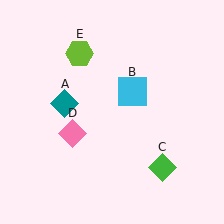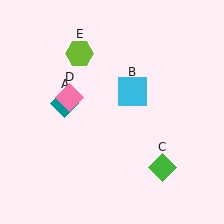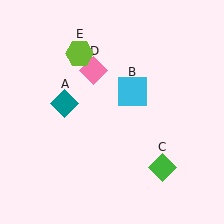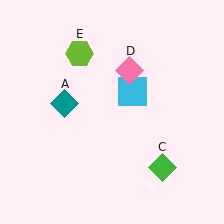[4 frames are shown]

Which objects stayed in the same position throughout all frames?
Teal diamond (object A) and cyan square (object B) and green diamond (object C) and lime hexagon (object E) remained stationary.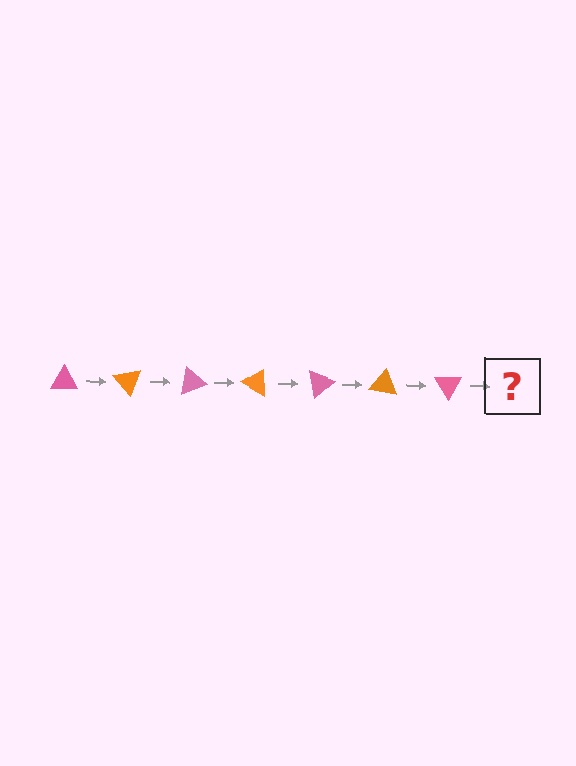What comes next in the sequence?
The next element should be an orange triangle, rotated 350 degrees from the start.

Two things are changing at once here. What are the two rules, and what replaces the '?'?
The two rules are that it rotates 50 degrees each step and the color cycles through pink and orange. The '?' should be an orange triangle, rotated 350 degrees from the start.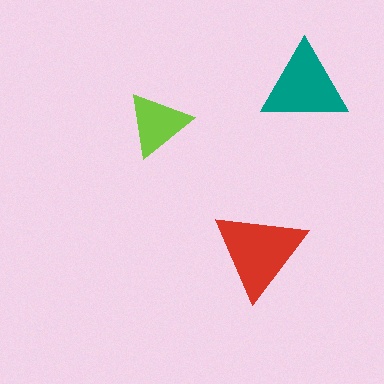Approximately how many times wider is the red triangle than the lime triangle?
About 1.5 times wider.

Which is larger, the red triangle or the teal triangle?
The red one.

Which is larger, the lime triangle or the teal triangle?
The teal one.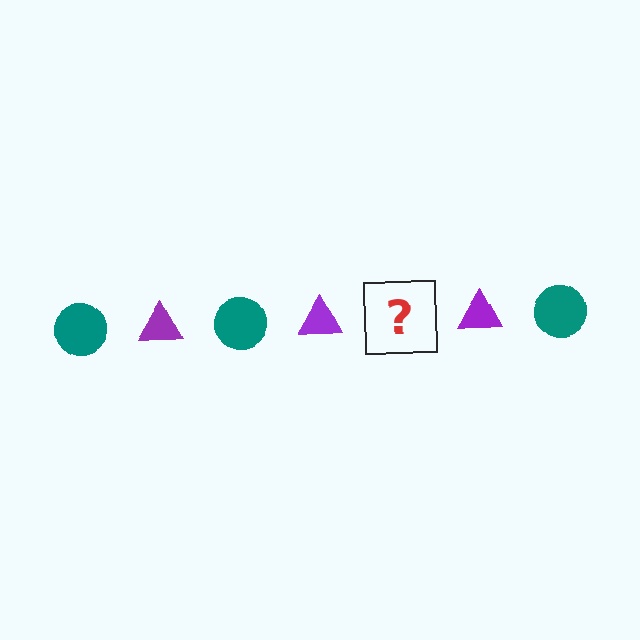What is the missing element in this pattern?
The missing element is a teal circle.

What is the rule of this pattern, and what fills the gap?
The rule is that the pattern alternates between teal circle and purple triangle. The gap should be filled with a teal circle.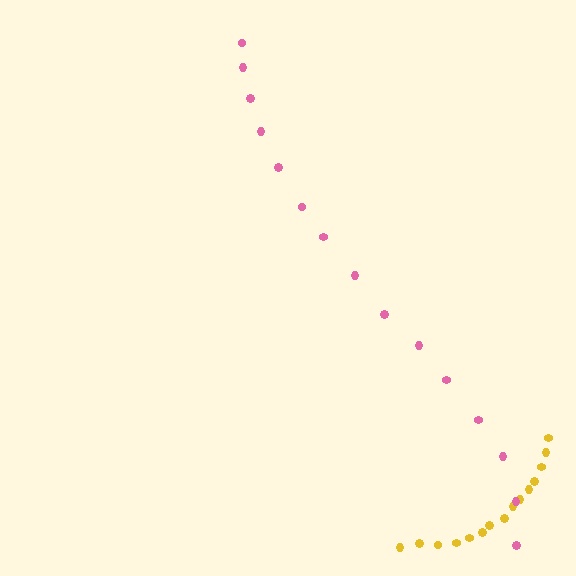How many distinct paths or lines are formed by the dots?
There are 2 distinct paths.